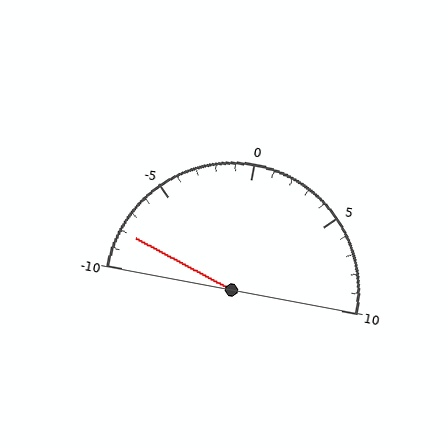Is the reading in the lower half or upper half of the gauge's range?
The reading is in the lower half of the range (-10 to 10).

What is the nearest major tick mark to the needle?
The nearest major tick mark is -10.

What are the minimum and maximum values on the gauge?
The gauge ranges from -10 to 10.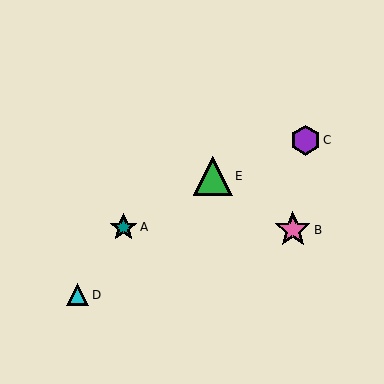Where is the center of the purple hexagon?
The center of the purple hexagon is at (305, 140).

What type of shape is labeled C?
Shape C is a purple hexagon.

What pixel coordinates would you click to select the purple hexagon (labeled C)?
Click at (305, 140) to select the purple hexagon C.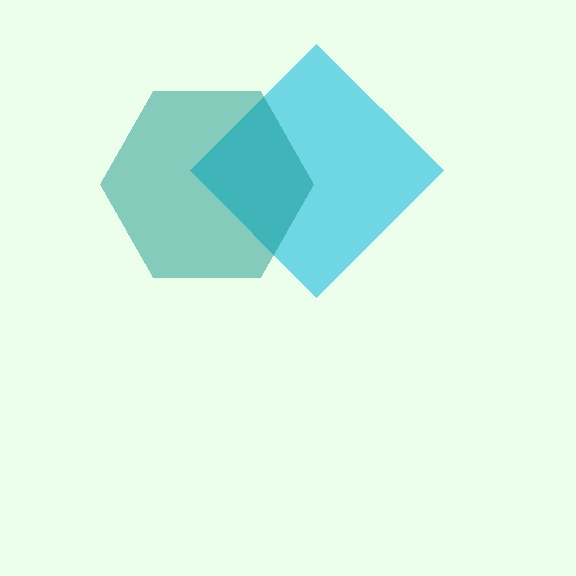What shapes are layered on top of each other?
The layered shapes are: a cyan diamond, a teal hexagon.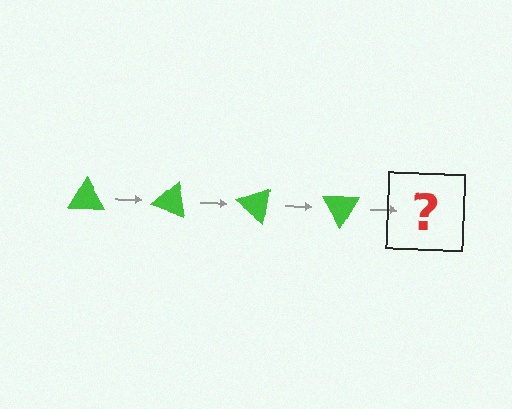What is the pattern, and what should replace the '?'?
The pattern is that the triangle rotates 20 degrees each step. The '?' should be a green triangle rotated 80 degrees.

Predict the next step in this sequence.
The next step is a green triangle rotated 80 degrees.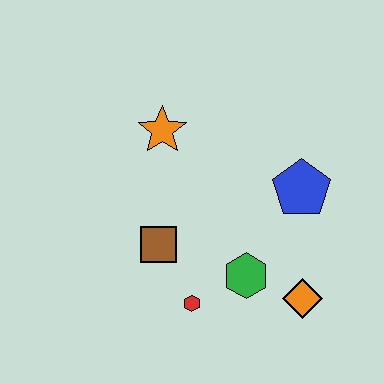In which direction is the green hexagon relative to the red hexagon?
The green hexagon is to the right of the red hexagon.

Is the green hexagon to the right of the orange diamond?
No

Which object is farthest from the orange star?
The orange diamond is farthest from the orange star.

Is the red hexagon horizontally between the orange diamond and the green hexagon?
No